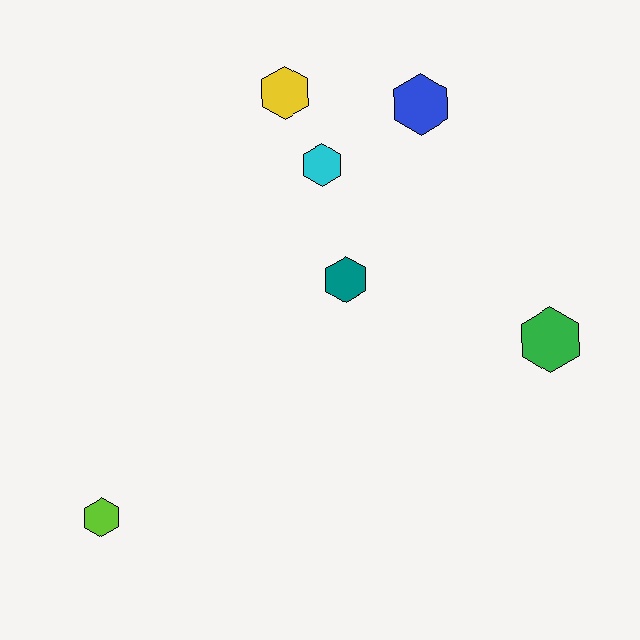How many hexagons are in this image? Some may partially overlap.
There are 6 hexagons.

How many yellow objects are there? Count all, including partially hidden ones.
There is 1 yellow object.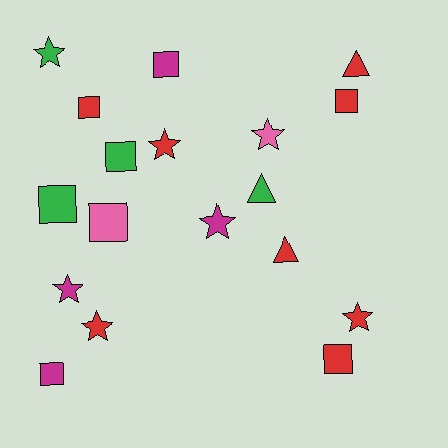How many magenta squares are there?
There are 2 magenta squares.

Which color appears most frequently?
Red, with 8 objects.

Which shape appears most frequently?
Square, with 8 objects.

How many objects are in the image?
There are 18 objects.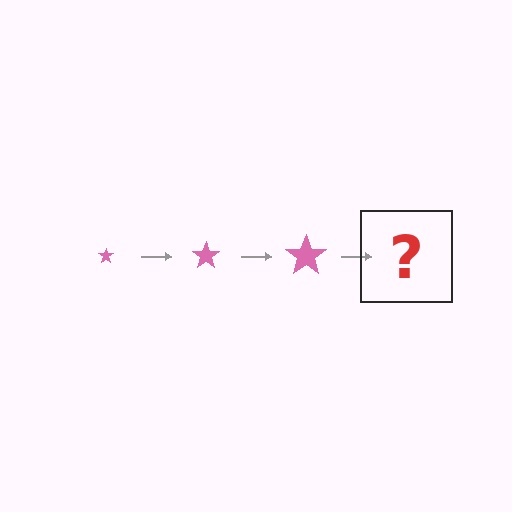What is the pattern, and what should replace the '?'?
The pattern is that the star gets progressively larger each step. The '?' should be a pink star, larger than the previous one.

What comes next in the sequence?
The next element should be a pink star, larger than the previous one.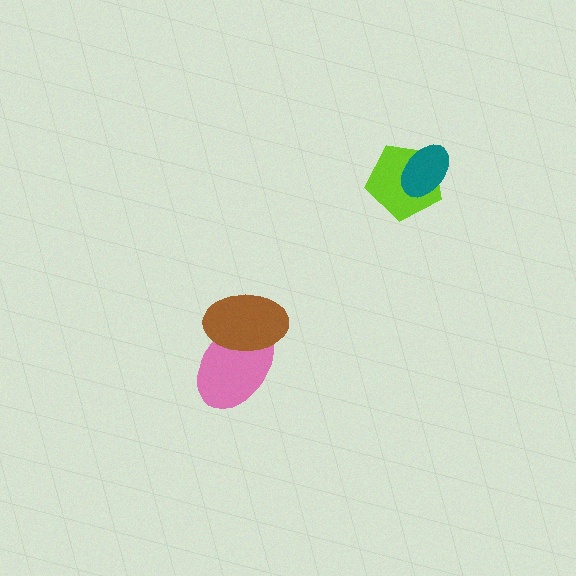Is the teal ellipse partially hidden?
No, no other shape covers it.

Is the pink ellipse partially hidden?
Yes, it is partially covered by another shape.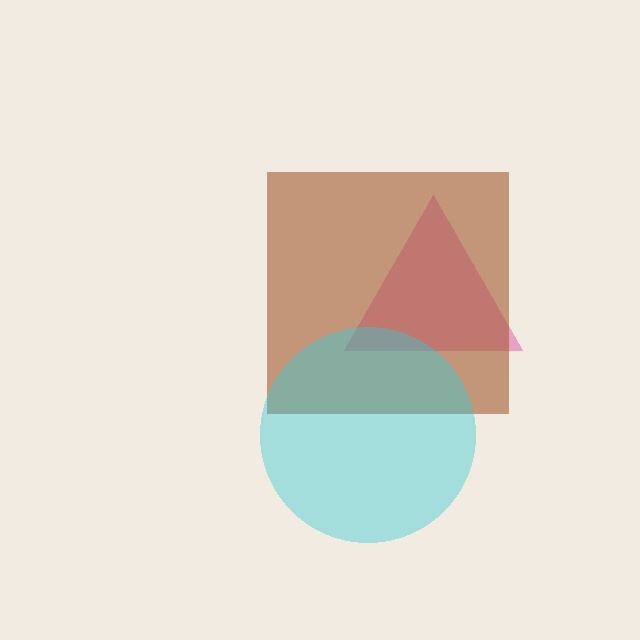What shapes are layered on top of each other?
The layered shapes are: a pink triangle, a brown square, a cyan circle.